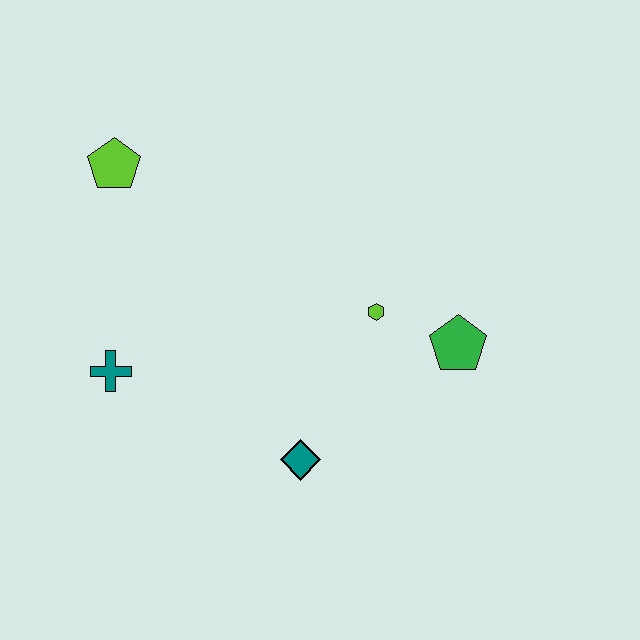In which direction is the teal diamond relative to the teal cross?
The teal diamond is to the right of the teal cross.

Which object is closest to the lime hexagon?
The green pentagon is closest to the lime hexagon.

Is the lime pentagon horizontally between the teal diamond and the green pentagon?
No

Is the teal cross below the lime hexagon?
Yes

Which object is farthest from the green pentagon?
The lime pentagon is farthest from the green pentagon.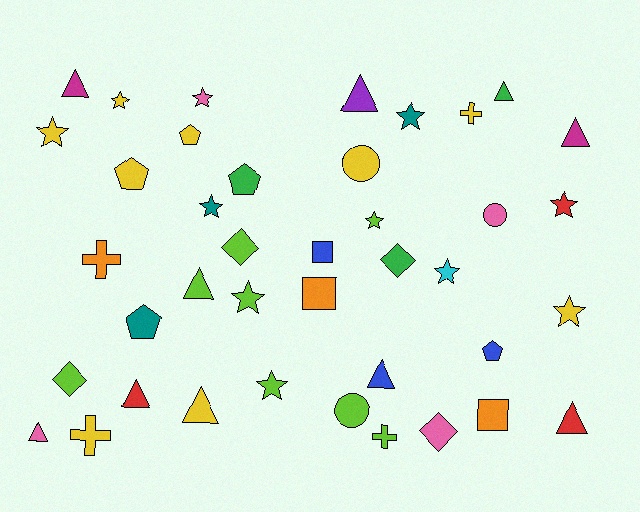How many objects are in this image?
There are 40 objects.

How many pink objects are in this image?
There are 4 pink objects.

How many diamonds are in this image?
There are 4 diamonds.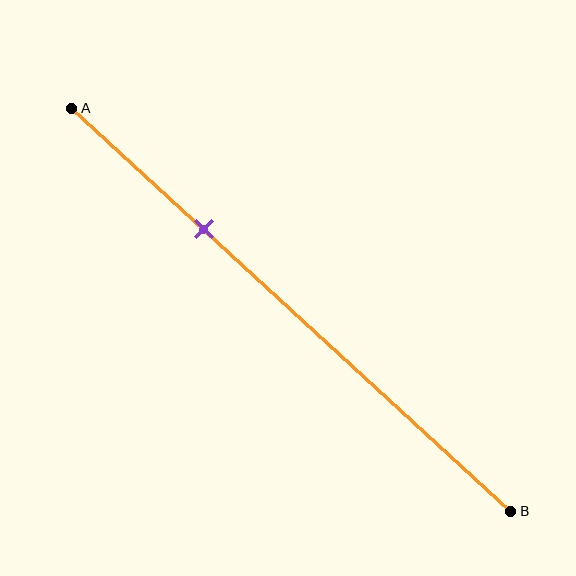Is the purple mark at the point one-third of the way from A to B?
No, the mark is at about 30% from A, not at the 33% one-third point.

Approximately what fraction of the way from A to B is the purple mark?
The purple mark is approximately 30% of the way from A to B.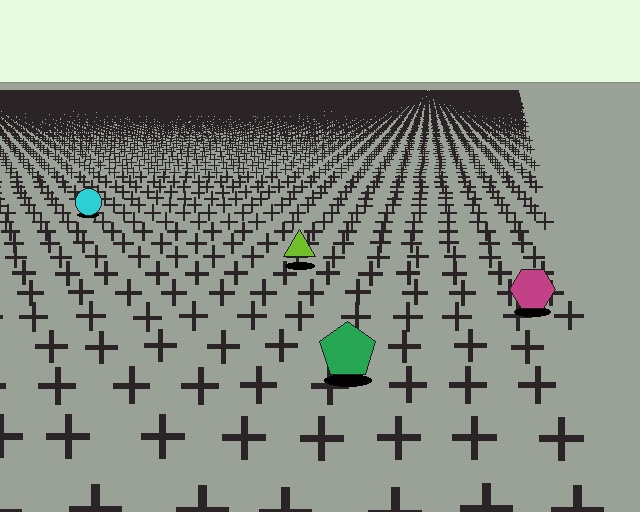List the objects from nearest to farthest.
From nearest to farthest: the green pentagon, the magenta hexagon, the lime triangle, the cyan circle.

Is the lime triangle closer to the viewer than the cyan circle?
Yes. The lime triangle is closer — you can tell from the texture gradient: the ground texture is coarser near it.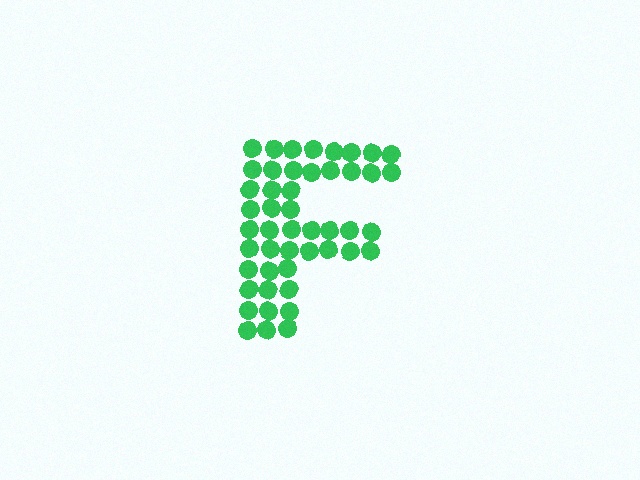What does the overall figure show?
The overall figure shows the letter F.